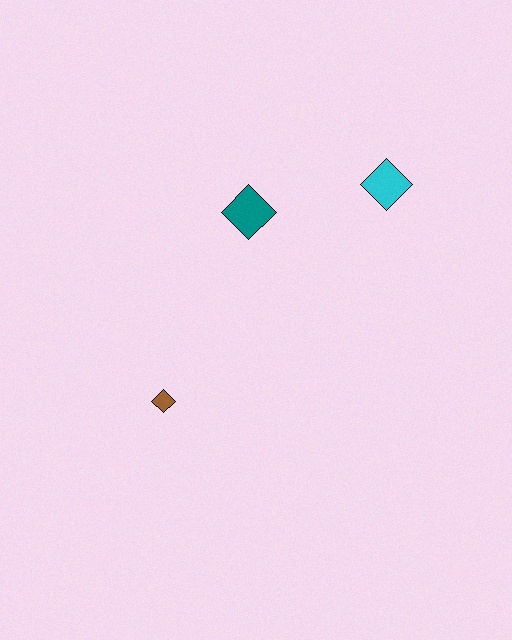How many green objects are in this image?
There are no green objects.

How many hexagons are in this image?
There are no hexagons.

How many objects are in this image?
There are 3 objects.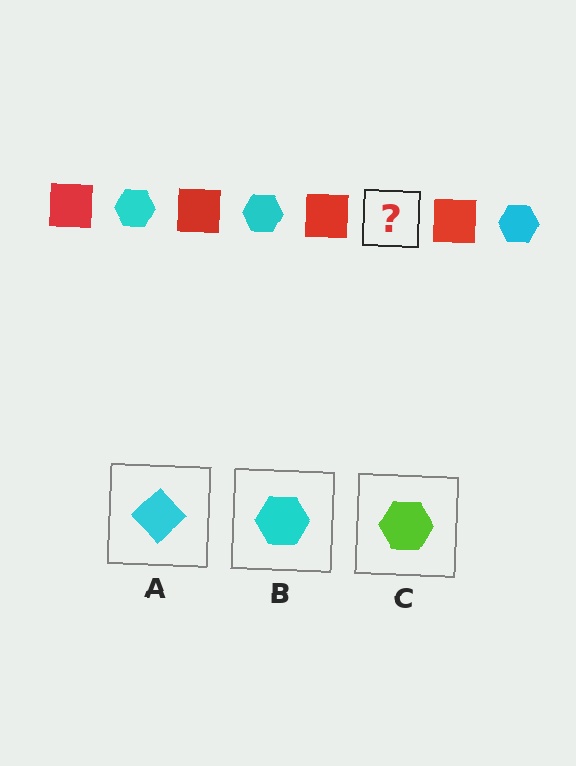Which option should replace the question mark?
Option B.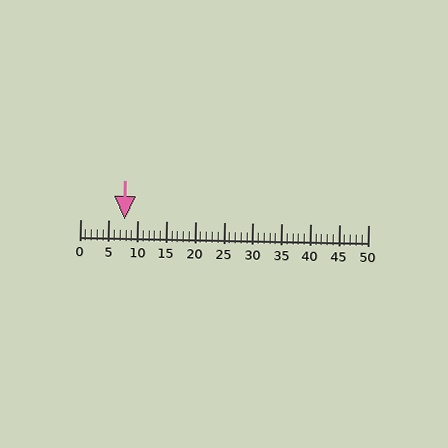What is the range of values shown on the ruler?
The ruler shows values from 0 to 50.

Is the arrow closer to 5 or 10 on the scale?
The arrow is closer to 10.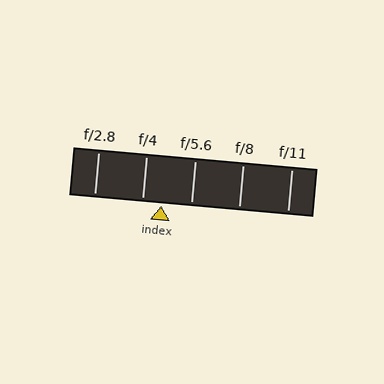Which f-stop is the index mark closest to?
The index mark is closest to f/4.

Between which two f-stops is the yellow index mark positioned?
The index mark is between f/4 and f/5.6.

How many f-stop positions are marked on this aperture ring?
There are 5 f-stop positions marked.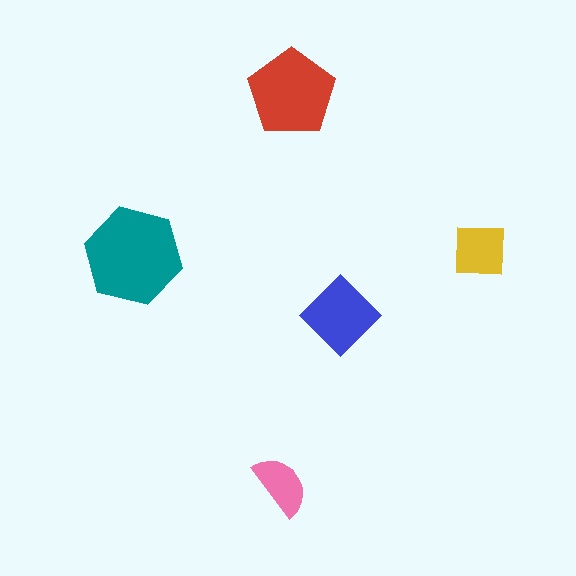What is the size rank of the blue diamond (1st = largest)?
3rd.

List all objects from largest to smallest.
The teal hexagon, the red pentagon, the blue diamond, the yellow square, the pink semicircle.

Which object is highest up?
The red pentagon is topmost.